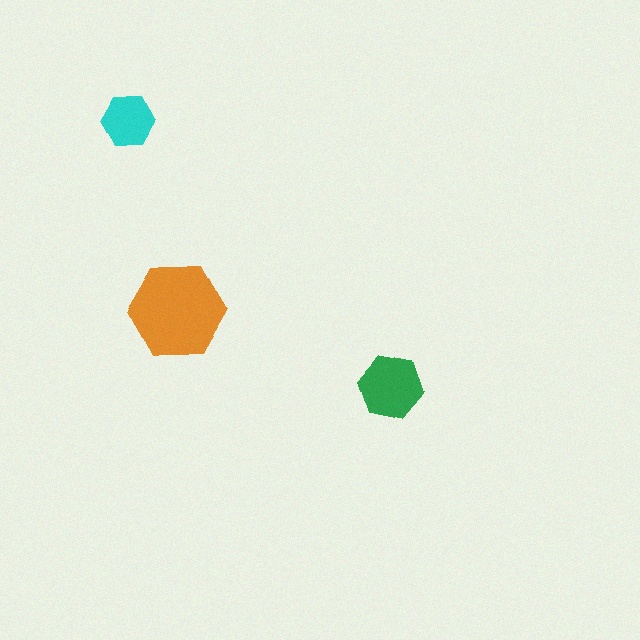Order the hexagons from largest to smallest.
the orange one, the green one, the cyan one.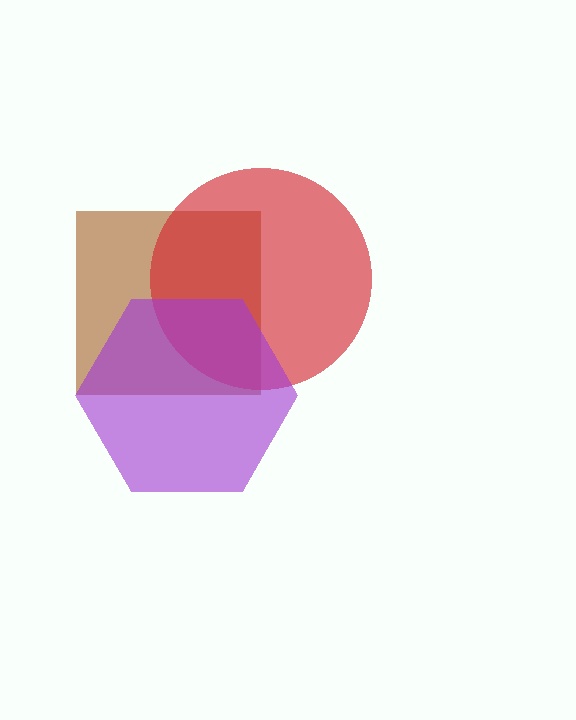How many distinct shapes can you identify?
There are 3 distinct shapes: a brown square, a red circle, a purple hexagon.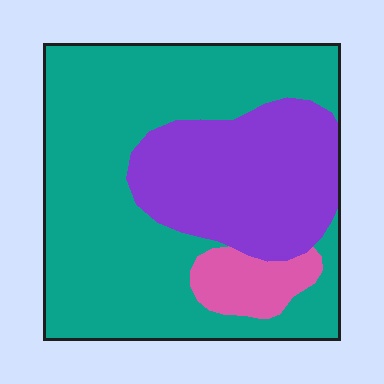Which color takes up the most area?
Teal, at roughly 65%.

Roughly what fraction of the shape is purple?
Purple covers around 30% of the shape.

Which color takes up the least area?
Pink, at roughly 10%.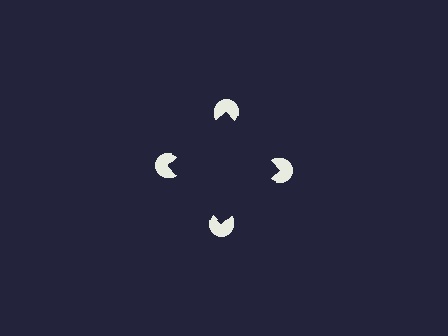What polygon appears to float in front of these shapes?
An illusory square — its edges are inferred from the aligned wedge cuts in the pac-man discs, not physically drawn.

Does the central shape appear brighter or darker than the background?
It typically appears slightly darker than the background, even though no actual brightness change is drawn.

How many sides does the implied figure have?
4 sides.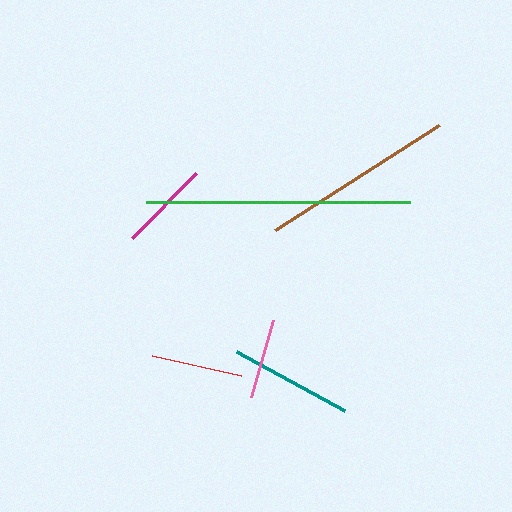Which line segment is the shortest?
The pink line is the shortest at approximately 80 pixels.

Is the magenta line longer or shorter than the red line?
The magenta line is longer than the red line.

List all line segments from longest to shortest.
From longest to shortest: green, brown, teal, magenta, red, pink.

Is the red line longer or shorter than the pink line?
The red line is longer than the pink line.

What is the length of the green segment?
The green segment is approximately 264 pixels long.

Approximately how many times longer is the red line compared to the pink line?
The red line is approximately 1.1 times the length of the pink line.